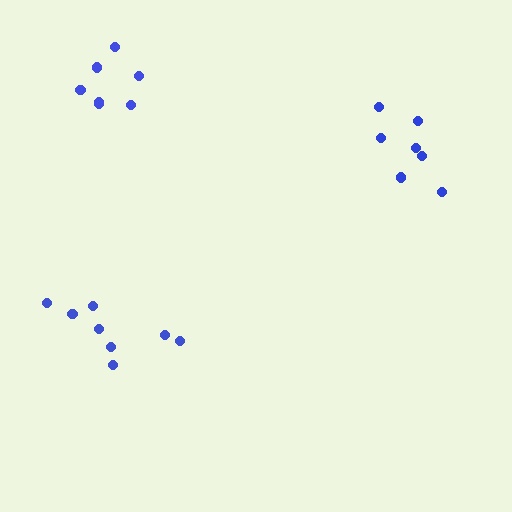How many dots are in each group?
Group 1: 7 dots, Group 2: 8 dots, Group 3: 7 dots (22 total).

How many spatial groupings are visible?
There are 3 spatial groupings.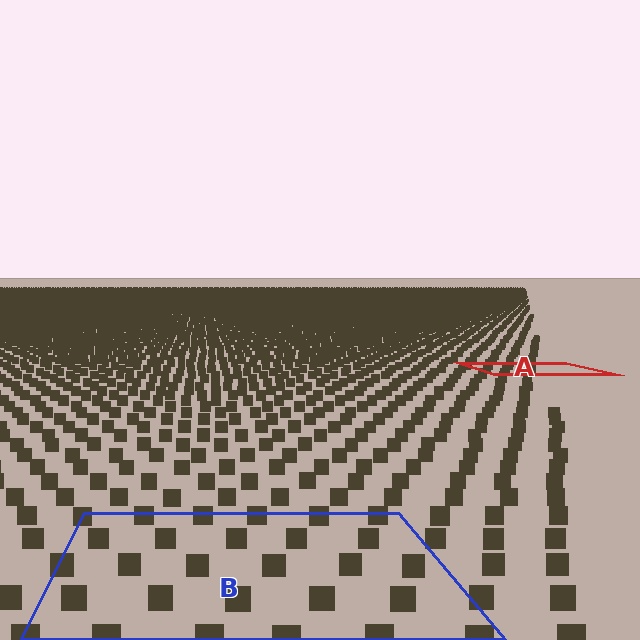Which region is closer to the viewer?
Region B is closer. The texture elements there are larger and more spread out.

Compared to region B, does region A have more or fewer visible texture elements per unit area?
Region A has more texture elements per unit area — they are packed more densely because it is farther away.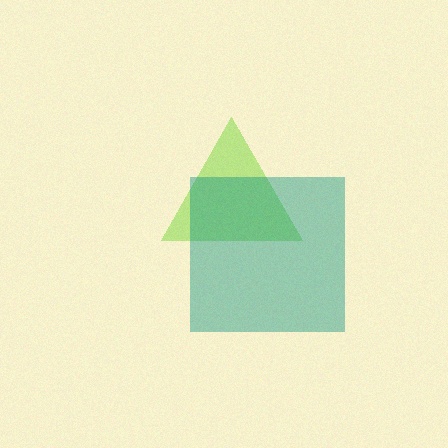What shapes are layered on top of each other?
The layered shapes are: a lime triangle, a teal square.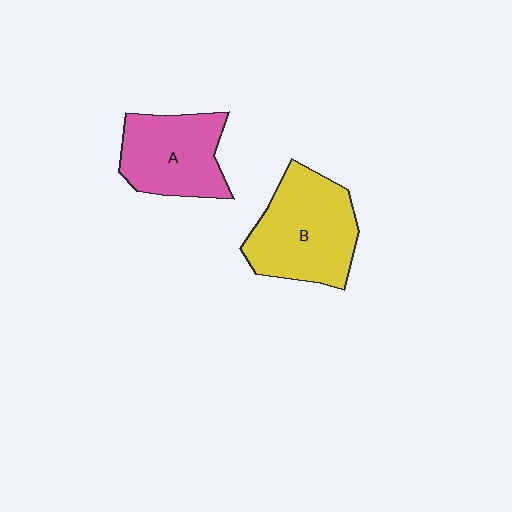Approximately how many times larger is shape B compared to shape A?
Approximately 1.2 times.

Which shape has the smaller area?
Shape A (pink).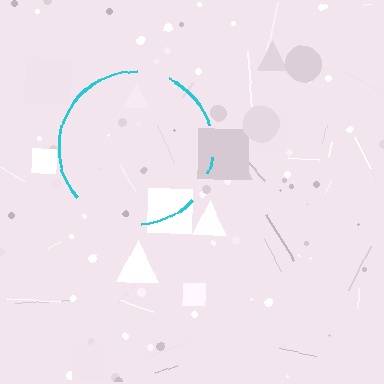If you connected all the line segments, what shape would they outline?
They would outline a circle.